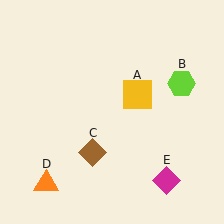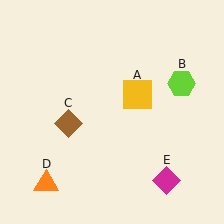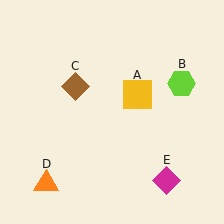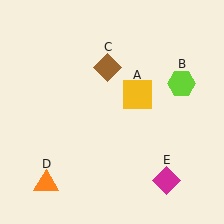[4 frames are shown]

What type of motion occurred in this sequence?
The brown diamond (object C) rotated clockwise around the center of the scene.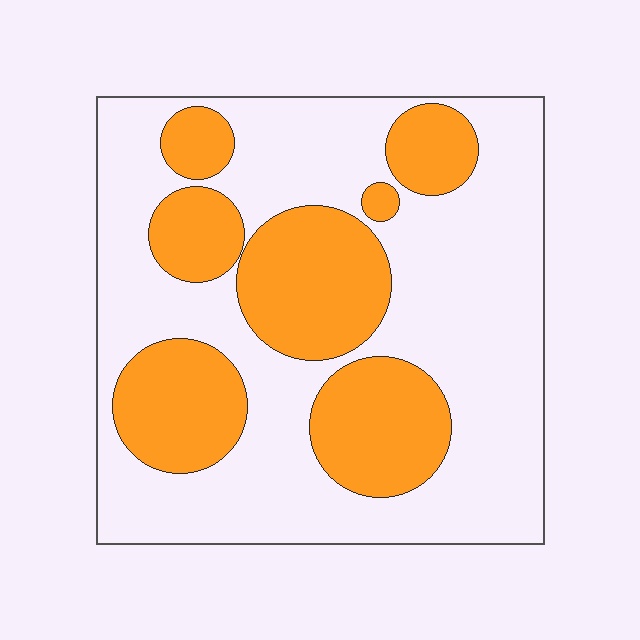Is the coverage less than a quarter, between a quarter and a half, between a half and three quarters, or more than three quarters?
Between a quarter and a half.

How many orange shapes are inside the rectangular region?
7.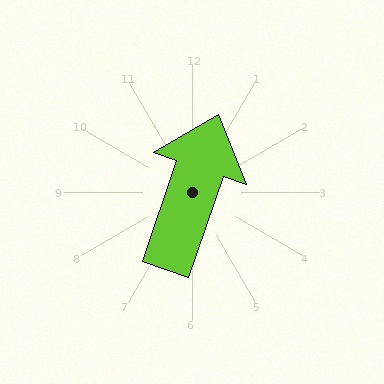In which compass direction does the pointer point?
North.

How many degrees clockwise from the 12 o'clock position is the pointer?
Approximately 19 degrees.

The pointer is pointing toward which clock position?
Roughly 1 o'clock.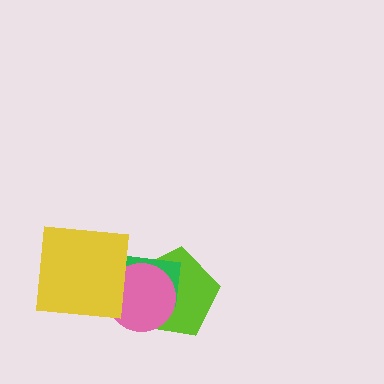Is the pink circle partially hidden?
Yes, it is partially covered by another shape.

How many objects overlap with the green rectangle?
3 objects overlap with the green rectangle.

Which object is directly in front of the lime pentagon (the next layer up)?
The green rectangle is directly in front of the lime pentagon.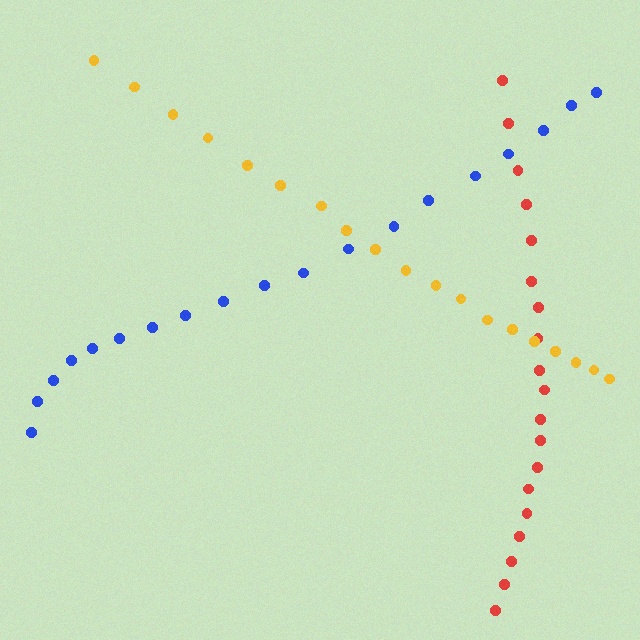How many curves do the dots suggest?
There are 3 distinct paths.